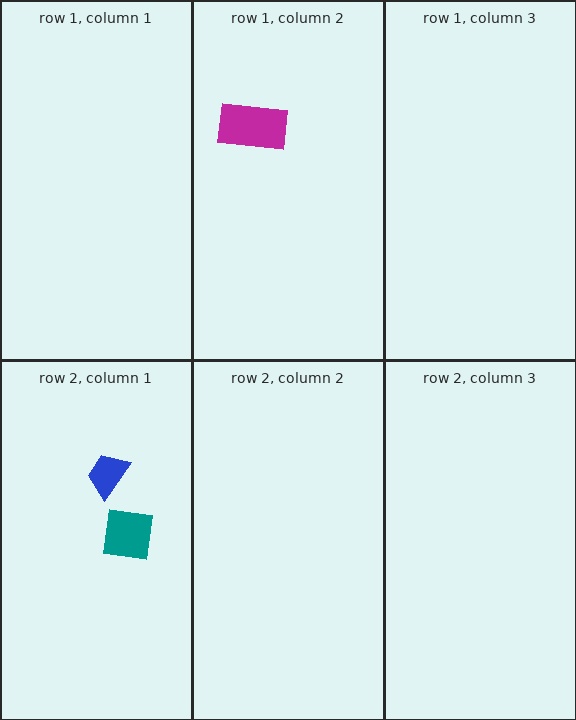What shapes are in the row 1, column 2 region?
The magenta rectangle.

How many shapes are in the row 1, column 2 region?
1.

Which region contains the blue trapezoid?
The row 2, column 1 region.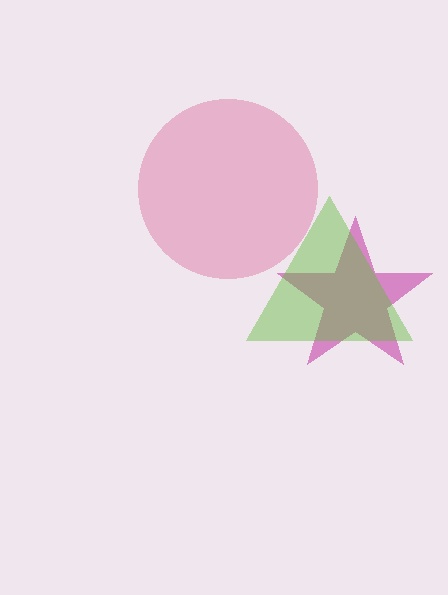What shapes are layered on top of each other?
The layered shapes are: a magenta star, a pink circle, a lime triangle.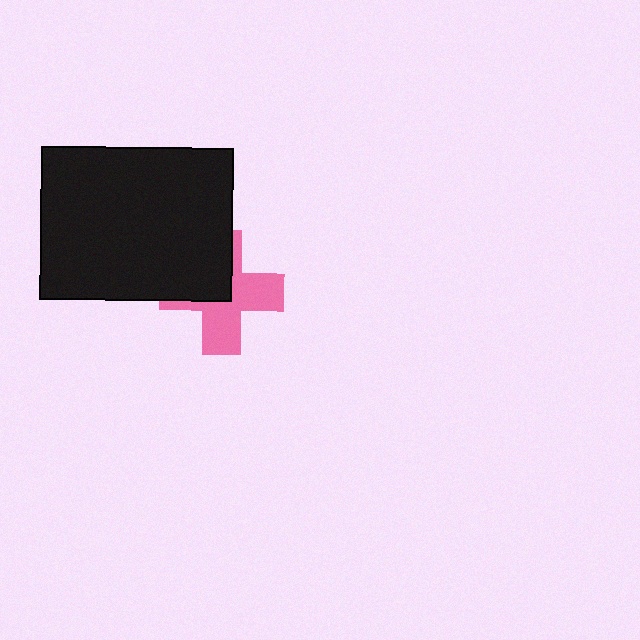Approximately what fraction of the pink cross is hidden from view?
Roughly 42% of the pink cross is hidden behind the black rectangle.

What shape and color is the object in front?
The object in front is a black rectangle.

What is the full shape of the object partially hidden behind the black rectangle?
The partially hidden object is a pink cross.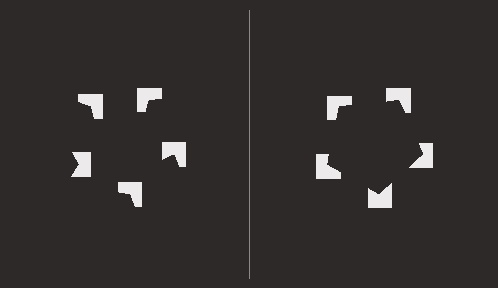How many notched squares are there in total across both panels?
10 — 5 on each side.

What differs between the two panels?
The notched squares are positioned identically on both sides; only the wedge orientations differ. On the right they align to a pentagon; on the left they are misaligned.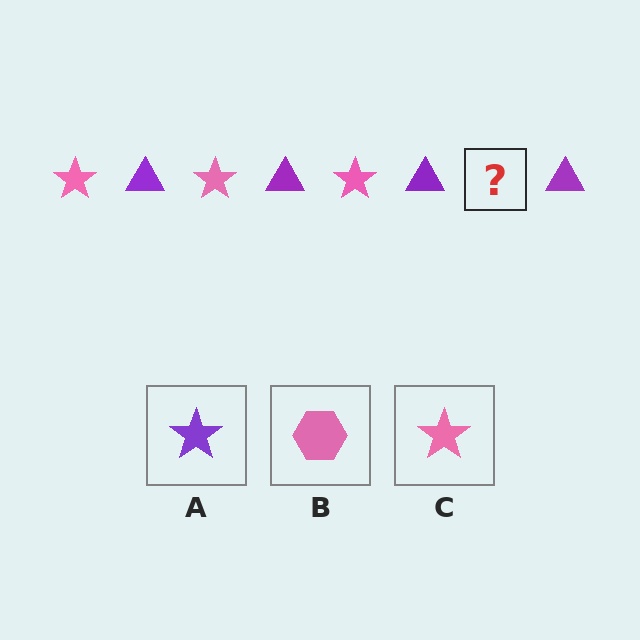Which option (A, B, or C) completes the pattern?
C.